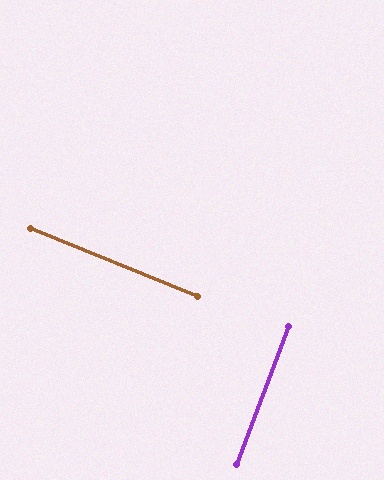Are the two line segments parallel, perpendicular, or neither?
Perpendicular — they meet at approximately 88°.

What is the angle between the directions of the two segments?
Approximately 88 degrees.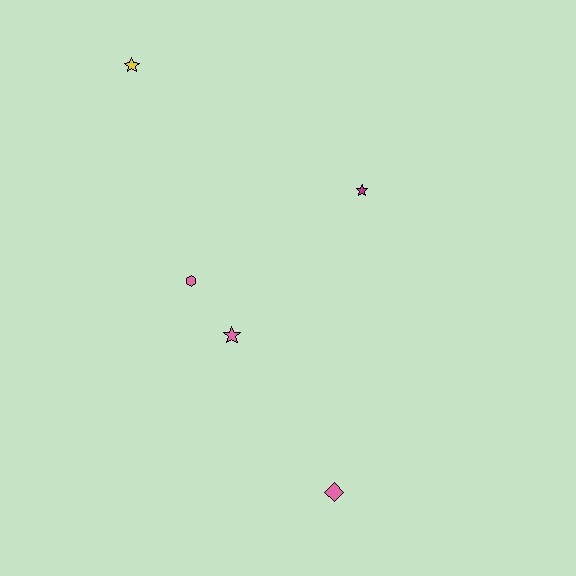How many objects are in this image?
There are 5 objects.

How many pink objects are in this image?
There are 3 pink objects.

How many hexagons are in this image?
There is 1 hexagon.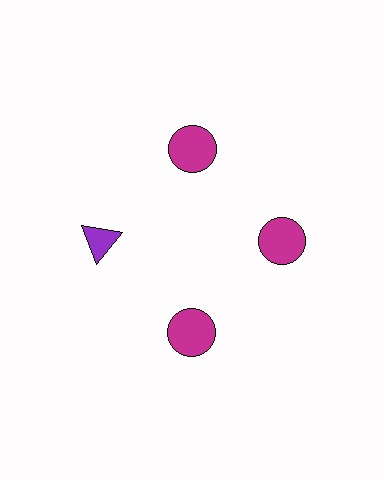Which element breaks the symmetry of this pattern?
The purple triangle at roughly the 9 o'clock position breaks the symmetry. All other shapes are magenta circles.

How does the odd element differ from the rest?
It differs in both color (purple instead of magenta) and shape (triangle instead of circle).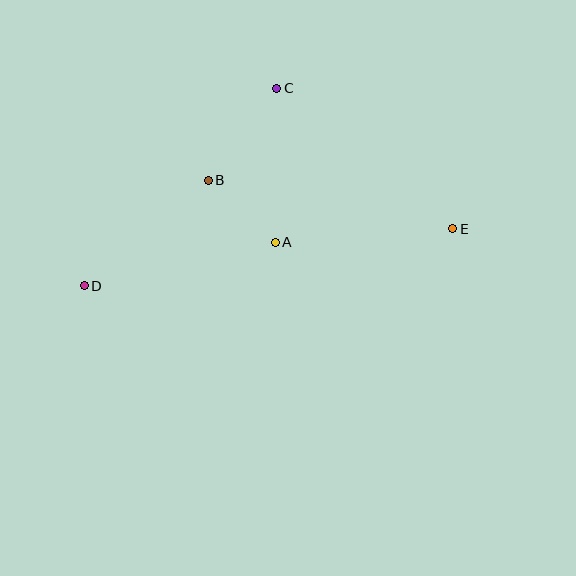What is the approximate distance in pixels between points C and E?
The distance between C and E is approximately 225 pixels.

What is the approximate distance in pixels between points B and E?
The distance between B and E is approximately 249 pixels.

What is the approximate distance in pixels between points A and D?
The distance between A and D is approximately 196 pixels.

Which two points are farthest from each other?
Points D and E are farthest from each other.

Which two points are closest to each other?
Points A and B are closest to each other.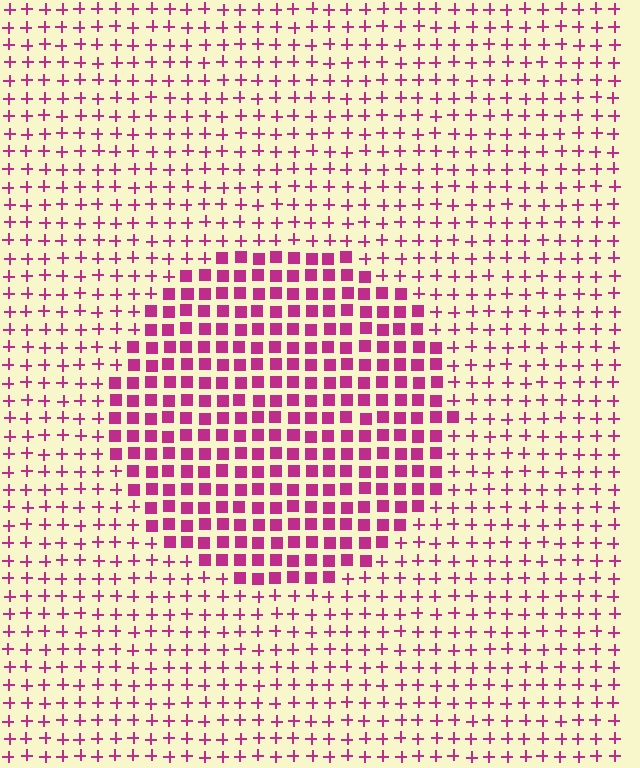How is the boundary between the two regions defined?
The boundary is defined by a change in element shape: squares inside vs. plus signs outside. All elements share the same color and spacing.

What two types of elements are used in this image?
The image uses squares inside the circle region and plus signs outside it.